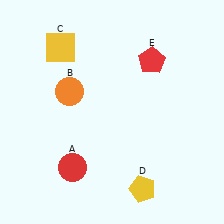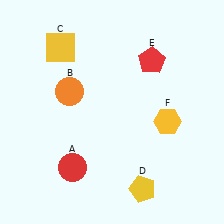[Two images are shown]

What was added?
A yellow hexagon (F) was added in Image 2.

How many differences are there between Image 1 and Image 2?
There is 1 difference between the two images.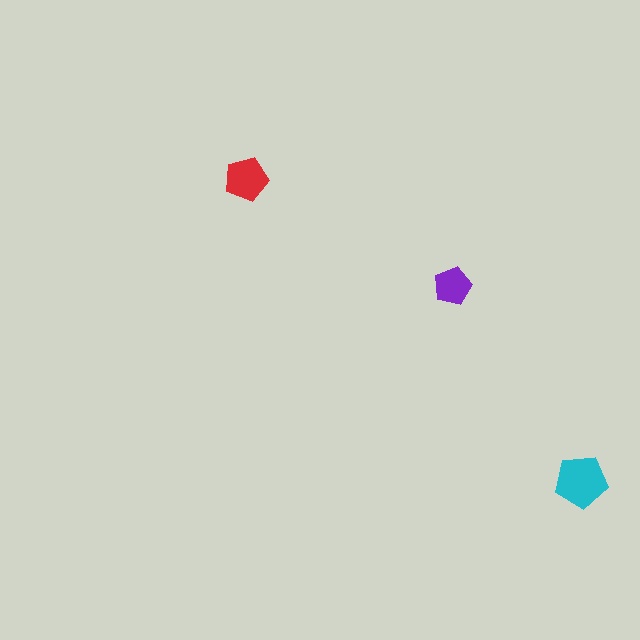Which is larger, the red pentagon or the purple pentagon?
The red one.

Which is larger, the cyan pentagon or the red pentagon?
The cyan one.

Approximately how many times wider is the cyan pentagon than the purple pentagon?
About 1.5 times wider.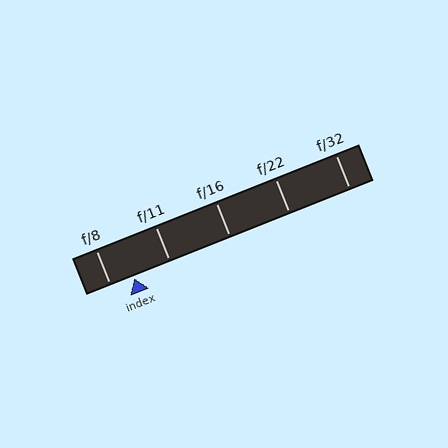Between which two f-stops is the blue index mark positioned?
The index mark is between f/8 and f/11.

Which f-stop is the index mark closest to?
The index mark is closest to f/8.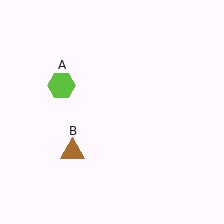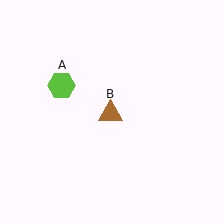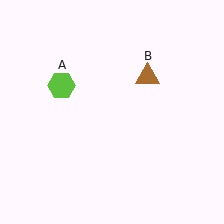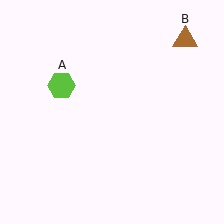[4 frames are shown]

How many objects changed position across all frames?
1 object changed position: brown triangle (object B).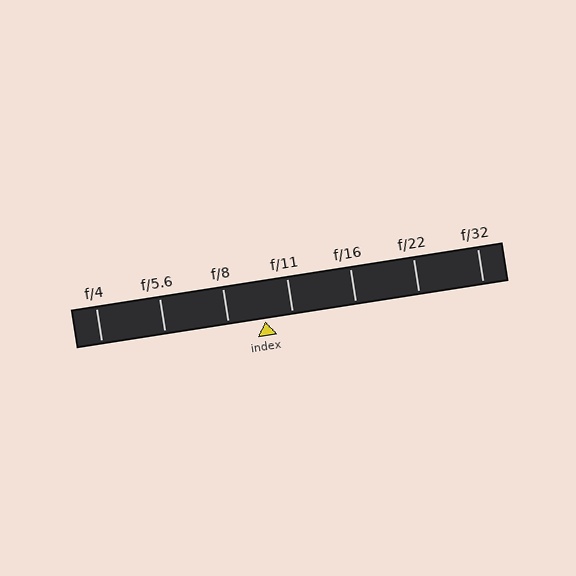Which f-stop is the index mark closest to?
The index mark is closest to f/11.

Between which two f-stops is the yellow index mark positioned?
The index mark is between f/8 and f/11.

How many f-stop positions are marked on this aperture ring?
There are 7 f-stop positions marked.